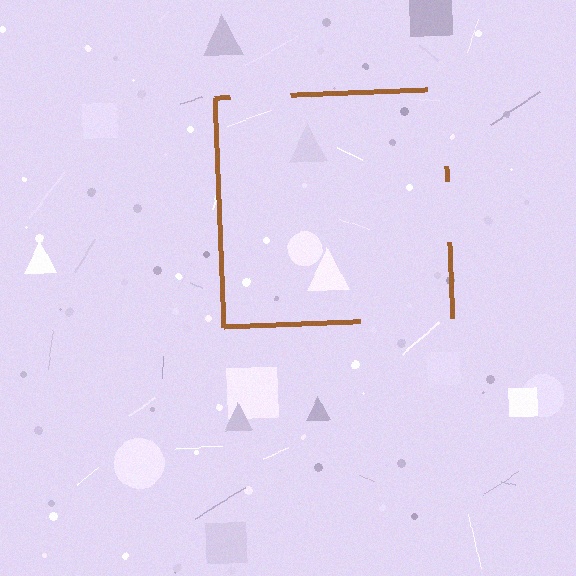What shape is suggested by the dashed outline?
The dashed outline suggests a square.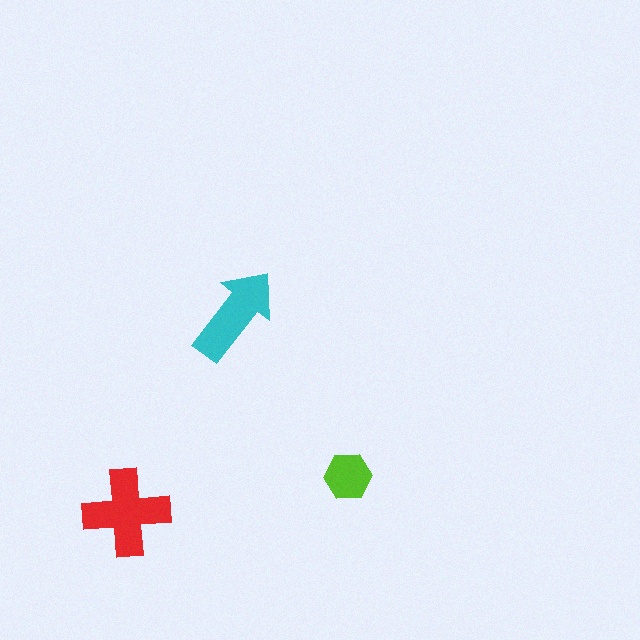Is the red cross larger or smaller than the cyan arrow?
Larger.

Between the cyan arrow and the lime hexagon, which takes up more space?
The cyan arrow.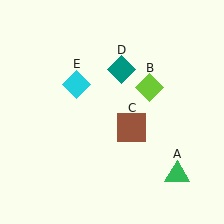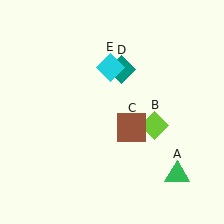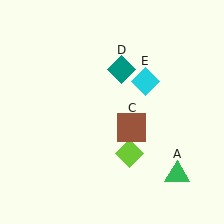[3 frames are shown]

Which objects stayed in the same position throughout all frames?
Green triangle (object A) and brown square (object C) and teal diamond (object D) remained stationary.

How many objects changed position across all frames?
2 objects changed position: lime diamond (object B), cyan diamond (object E).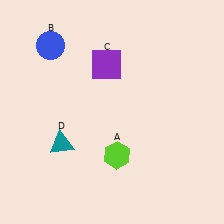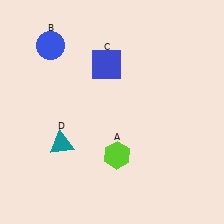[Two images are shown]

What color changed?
The square (C) changed from purple in Image 1 to blue in Image 2.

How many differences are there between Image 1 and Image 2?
There is 1 difference between the two images.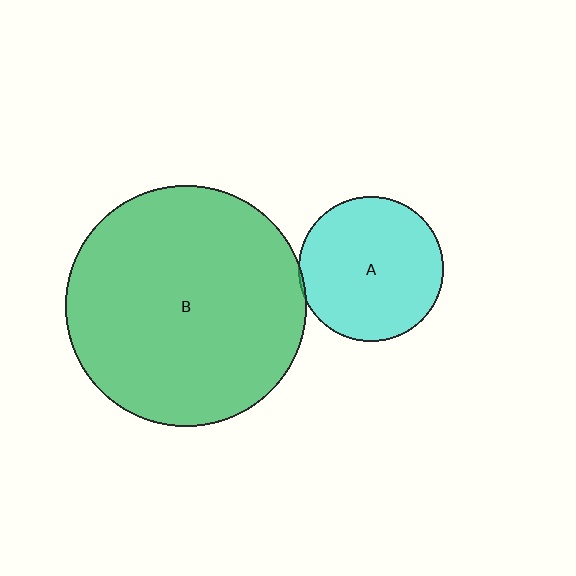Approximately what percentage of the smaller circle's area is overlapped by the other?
Approximately 5%.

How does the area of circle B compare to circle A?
Approximately 2.8 times.